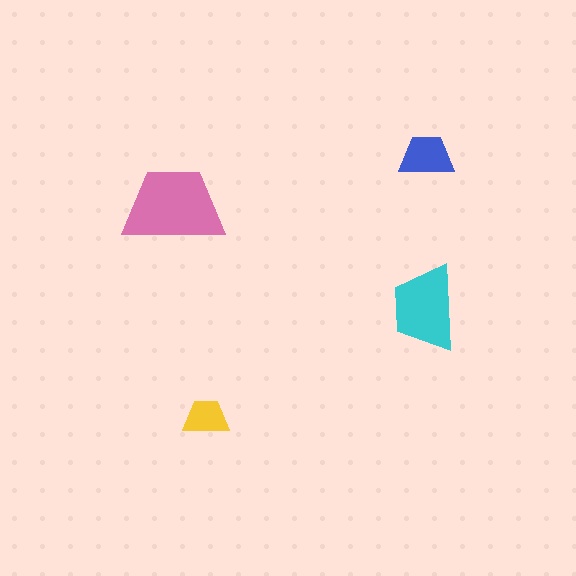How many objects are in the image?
There are 4 objects in the image.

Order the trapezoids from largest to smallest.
the pink one, the cyan one, the blue one, the yellow one.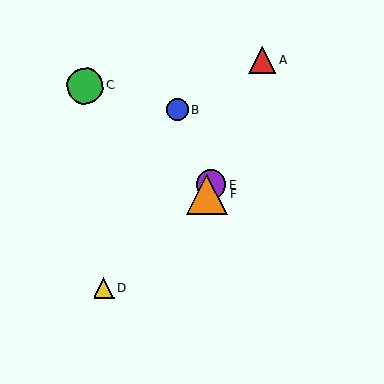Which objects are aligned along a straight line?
Objects A, E, F are aligned along a straight line.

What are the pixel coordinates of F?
Object F is at (207, 194).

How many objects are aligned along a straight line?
3 objects (A, E, F) are aligned along a straight line.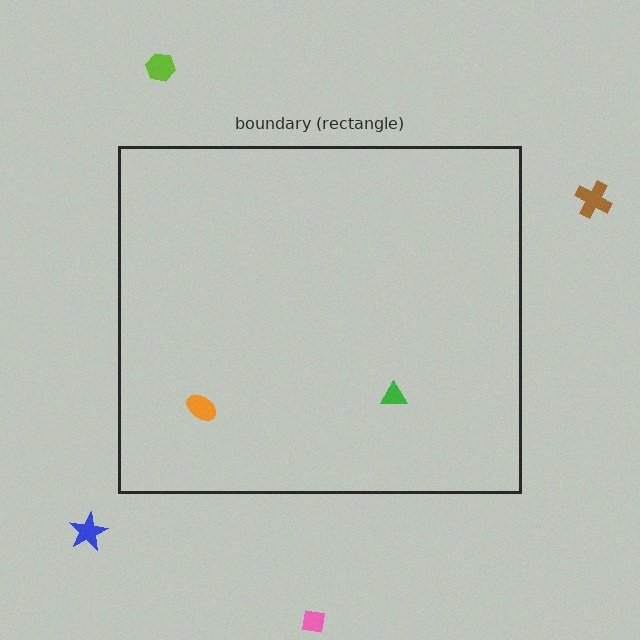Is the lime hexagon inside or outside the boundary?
Outside.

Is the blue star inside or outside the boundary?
Outside.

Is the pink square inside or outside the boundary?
Outside.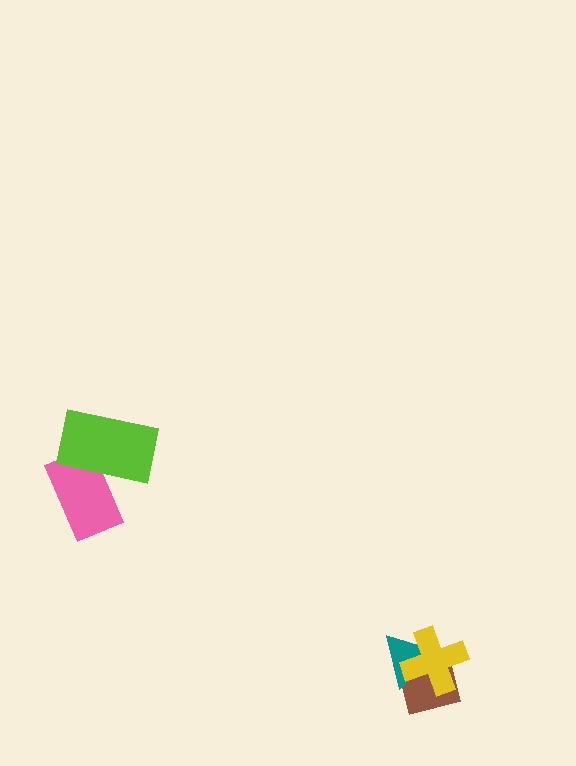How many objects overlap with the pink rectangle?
1 object overlaps with the pink rectangle.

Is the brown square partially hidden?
Yes, it is partially covered by another shape.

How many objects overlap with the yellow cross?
2 objects overlap with the yellow cross.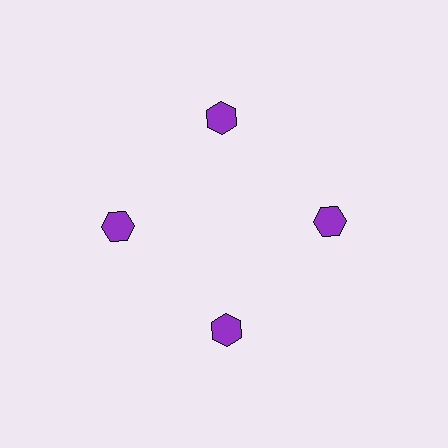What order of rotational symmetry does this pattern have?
This pattern has 4-fold rotational symmetry.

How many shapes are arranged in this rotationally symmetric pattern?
There are 4 shapes, arranged in 4 groups of 1.